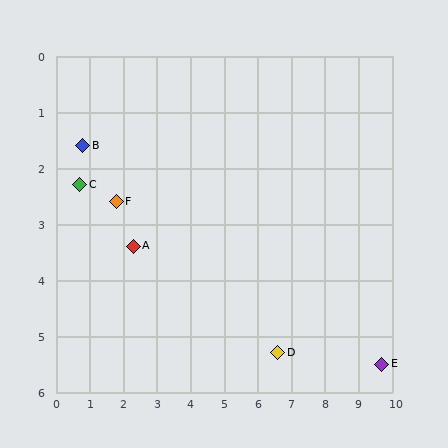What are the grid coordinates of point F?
Point F is at approximately (1.8, 2.6).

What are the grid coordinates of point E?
Point E is at approximately (9.7, 5.5).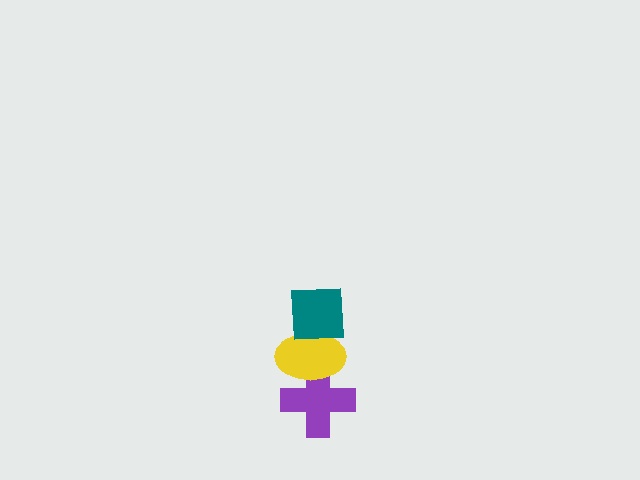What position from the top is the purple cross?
The purple cross is 3rd from the top.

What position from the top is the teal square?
The teal square is 1st from the top.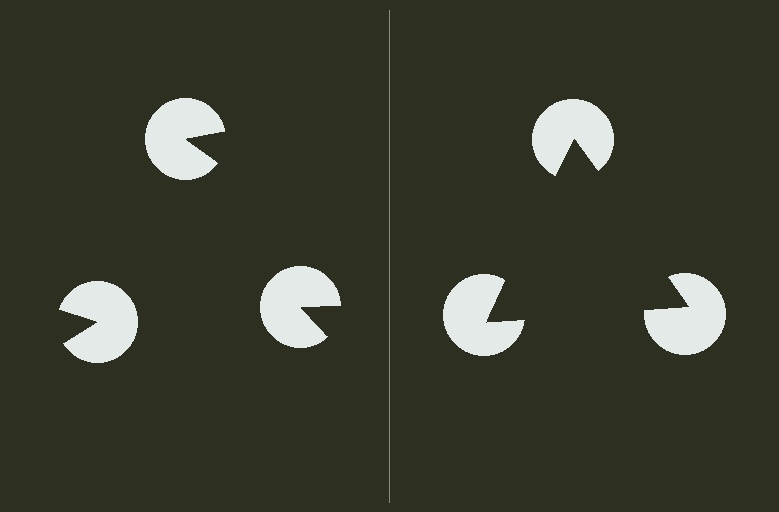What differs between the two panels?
The pac-man discs are positioned identically on both sides; only the wedge orientations differ. On the right they align to a triangle; on the left they are misaligned.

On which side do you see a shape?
An illusory triangle appears on the right side. On the left side the wedge cuts are rotated, so no coherent shape forms.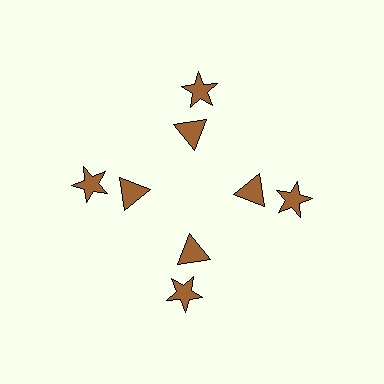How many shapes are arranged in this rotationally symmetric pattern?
There are 8 shapes, arranged in 4 groups of 2.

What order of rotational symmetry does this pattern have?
This pattern has 4-fold rotational symmetry.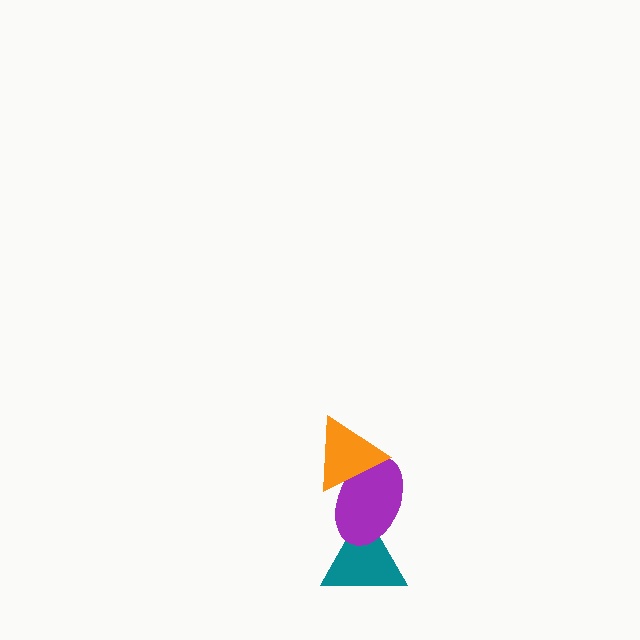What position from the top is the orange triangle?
The orange triangle is 1st from the top.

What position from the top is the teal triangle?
The teal triangle is 3rd from the top.